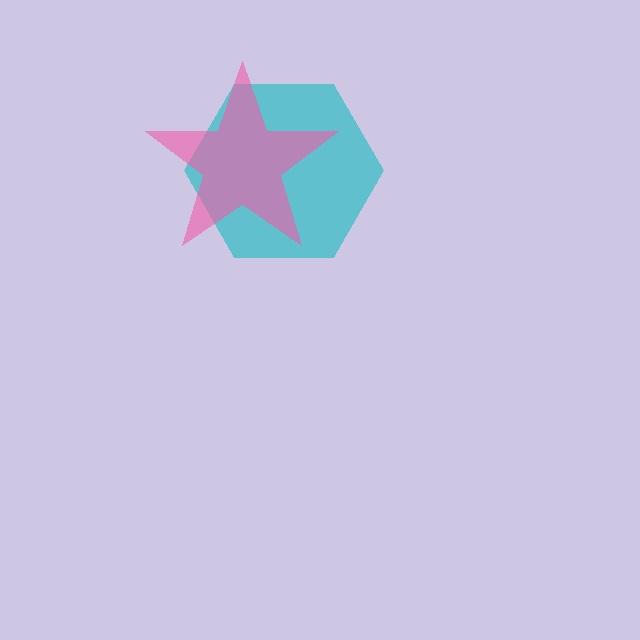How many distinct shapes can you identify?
There are 2 distinct shapes: a cyan hexagon, a pink star.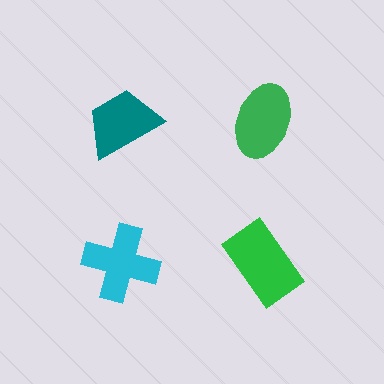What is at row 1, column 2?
A green ellipse.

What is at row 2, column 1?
A cyan cross.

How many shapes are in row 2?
2 shapes.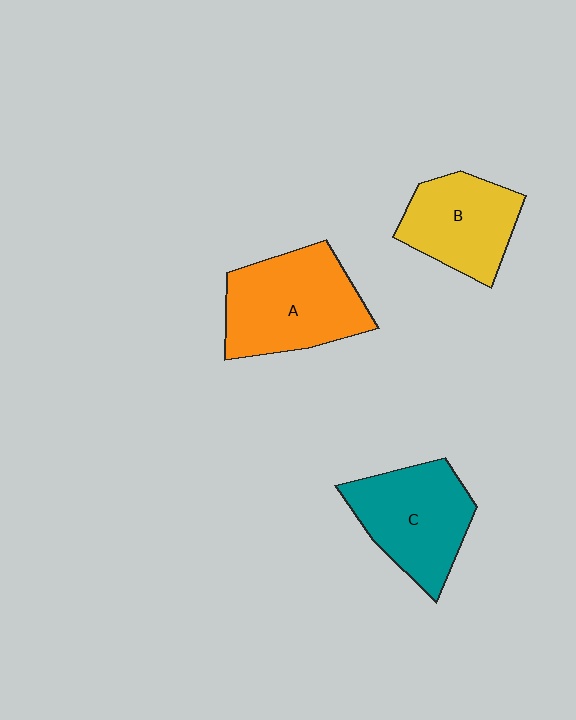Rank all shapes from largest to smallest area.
From largest to smallest: A (orange), C (teal), B (yellow).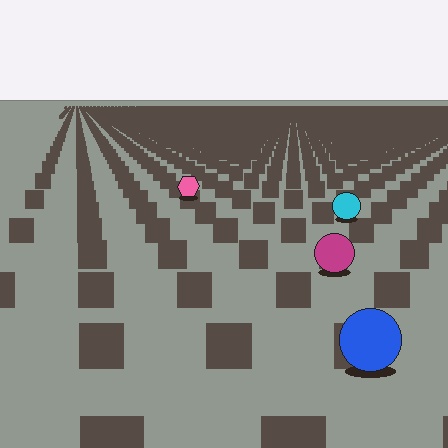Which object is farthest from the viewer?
The pink hexagon is farthest from the viewer. It appears smaller and the ground texture around it is denser.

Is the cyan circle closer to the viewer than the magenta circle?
No. The magenta circle is closer — you can tell from the texture gradient: the ground texture is coarser near it.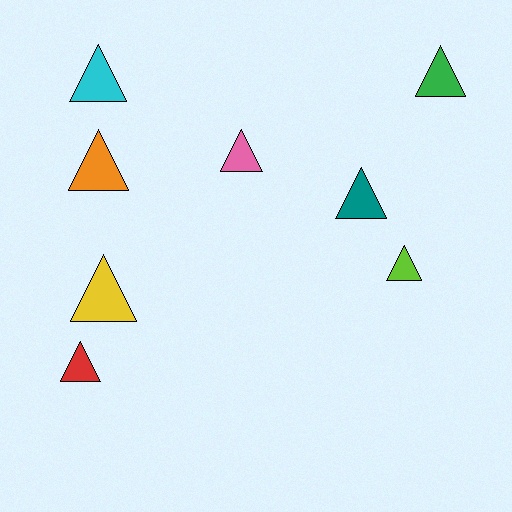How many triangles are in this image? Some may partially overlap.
There are 8 triangles.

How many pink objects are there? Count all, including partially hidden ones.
There is 1 pink object.